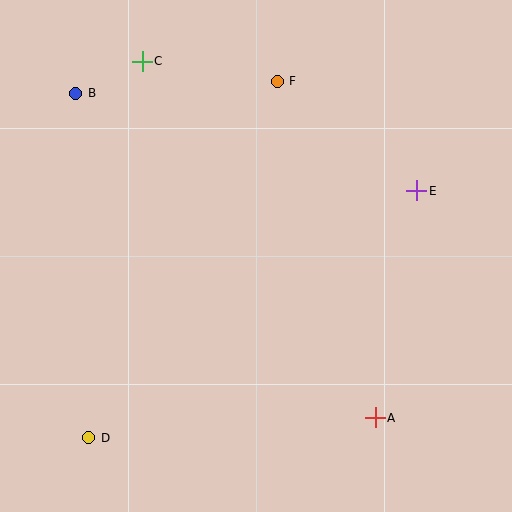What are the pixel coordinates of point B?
Point B is at (76, 93).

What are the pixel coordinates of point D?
Point D is at (89, 438).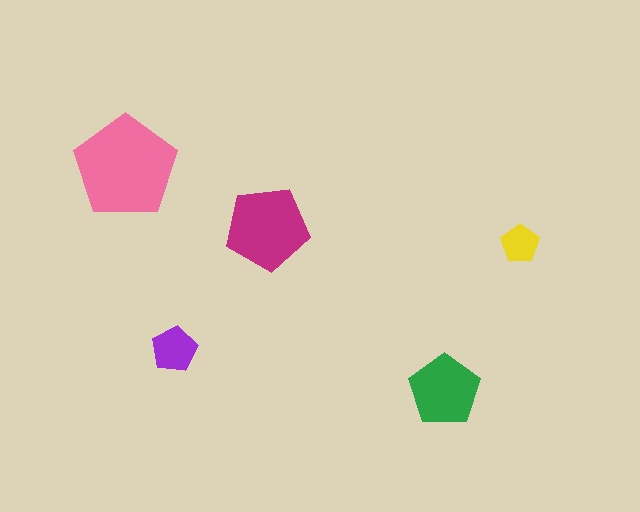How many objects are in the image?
There are 5 objects in the image.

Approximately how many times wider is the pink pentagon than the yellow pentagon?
About 2.5 times wider.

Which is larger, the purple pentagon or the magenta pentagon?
The magenta one.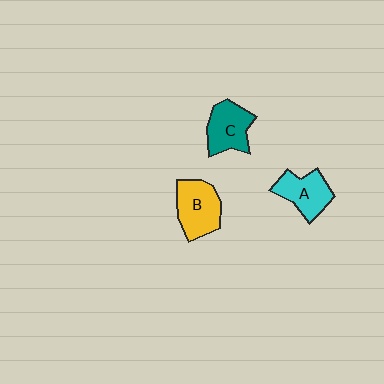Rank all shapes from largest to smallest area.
From largest to smallest: B (yellow), C (teal), A (cyan).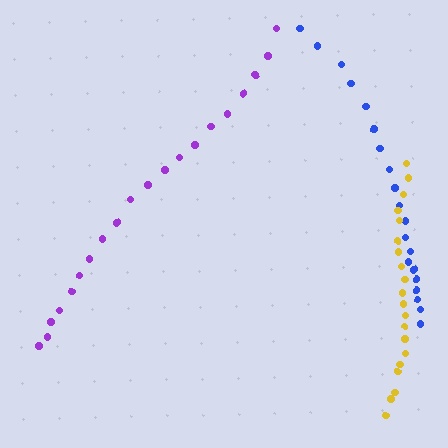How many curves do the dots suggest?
There are 3 distinct paths.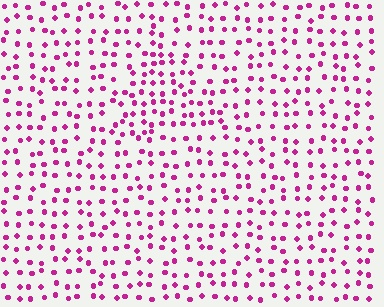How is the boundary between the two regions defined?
The boundary is defined by a change in element density (approximately 1.5x ratio). All elements are the same color, size, and shape.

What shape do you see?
I see a triangle.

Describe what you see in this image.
The image contains small magenta elements arranged at two different densities. A triangle-shaped region is visible where the elements are more densely packed than the surrounding area.